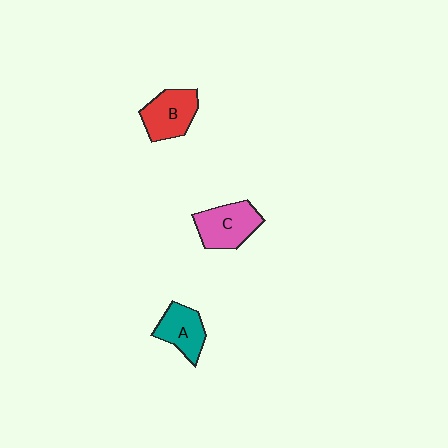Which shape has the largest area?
Shape C (pink).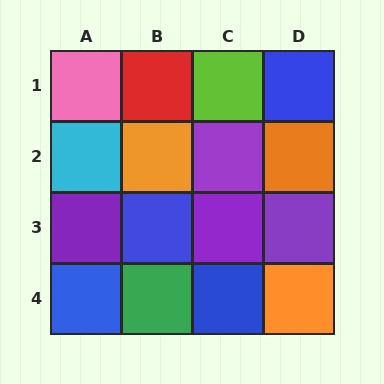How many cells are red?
1 cell is red.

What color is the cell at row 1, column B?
Red.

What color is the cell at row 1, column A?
Pink.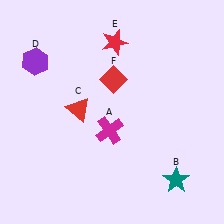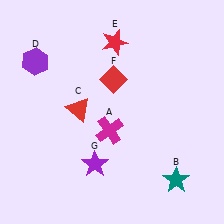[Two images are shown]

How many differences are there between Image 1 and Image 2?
There is 1 difference between the two images.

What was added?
A purple star (G) was added in Image 2.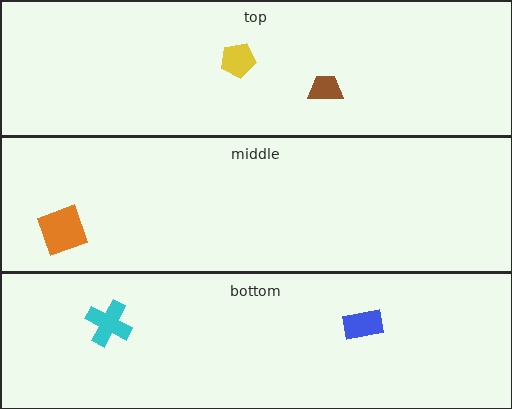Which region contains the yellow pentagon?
The top region.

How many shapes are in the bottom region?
2.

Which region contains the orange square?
The middle region.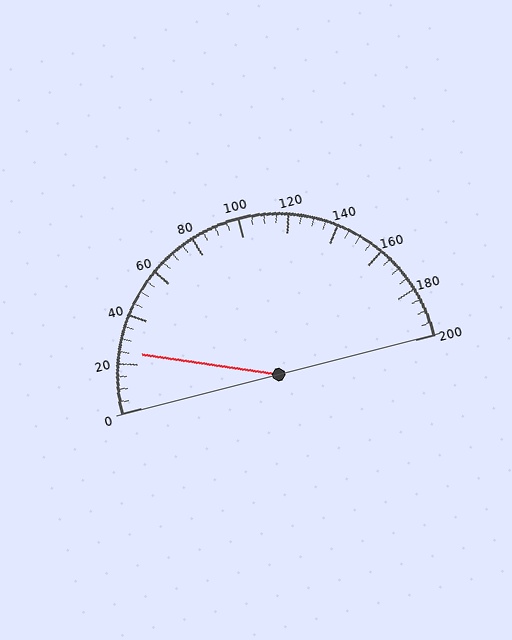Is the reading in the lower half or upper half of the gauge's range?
The reading is in the lower half of the range (0 to 200).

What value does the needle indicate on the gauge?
The needle indicates approximately 25.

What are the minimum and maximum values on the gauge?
The gauge ranges from 0 to 200.